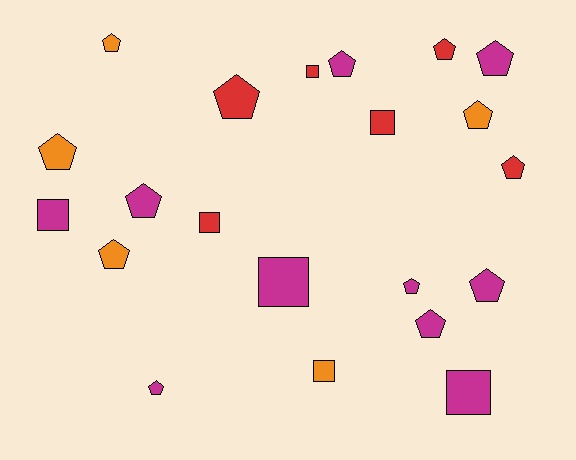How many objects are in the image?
There are 21 objects.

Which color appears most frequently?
Magenta, with 10 objects.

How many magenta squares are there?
There are 3 magenta squares.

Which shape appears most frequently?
Pentagon, with 14 objects.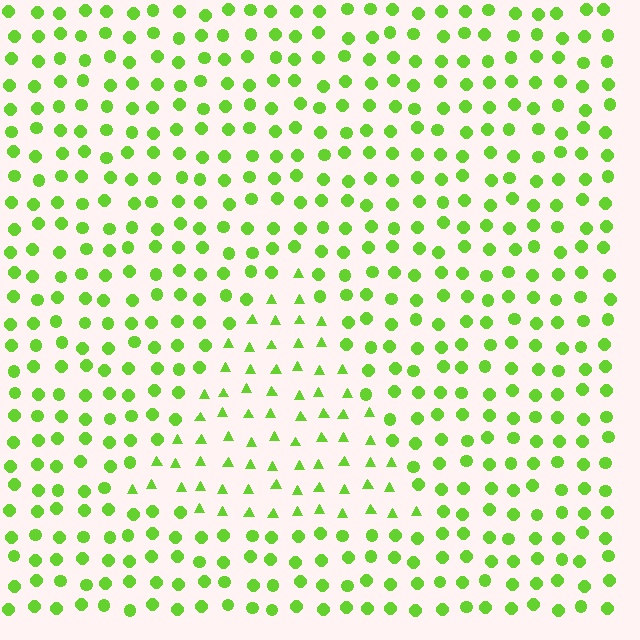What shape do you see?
I see a triangle.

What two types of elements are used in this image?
The image uses triangles inside the triangle region and circles outside it.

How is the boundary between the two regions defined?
The boundary is defined by a change in element shape: triangles inside vs. circles outside. All elements share the same color and spacing.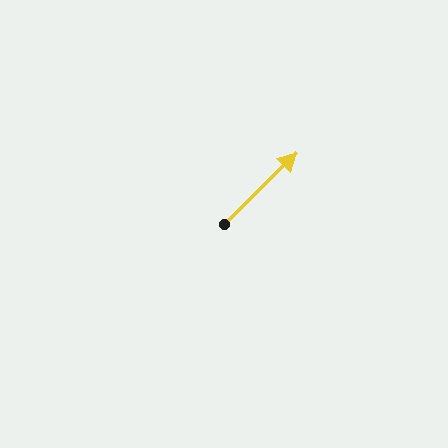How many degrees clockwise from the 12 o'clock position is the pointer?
Approximately 46 degrees.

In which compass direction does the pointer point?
Northeast.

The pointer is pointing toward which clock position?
Roughly 2 o'clock.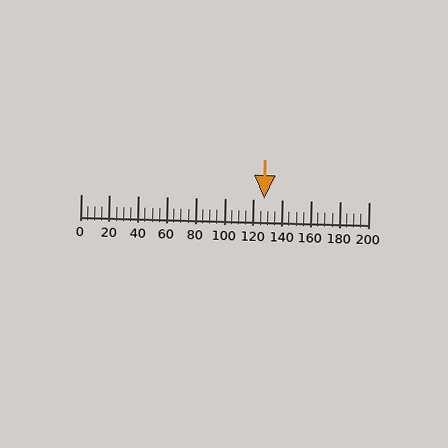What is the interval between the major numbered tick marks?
The major tick marks are spaced 20 units apart.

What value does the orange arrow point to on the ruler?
The orange arrow points to approximately 127.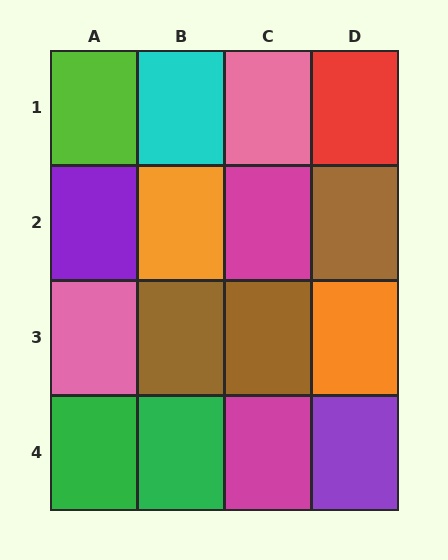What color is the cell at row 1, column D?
Red.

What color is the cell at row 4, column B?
Green.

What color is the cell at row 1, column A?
Lime.